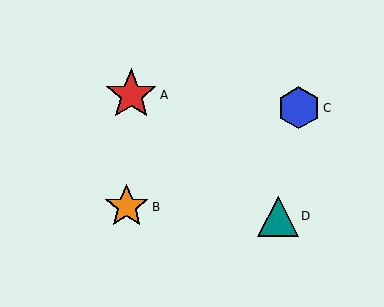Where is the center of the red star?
The center of the red star is at (131, 95).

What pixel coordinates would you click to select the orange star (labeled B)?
Click at (127, 207) to select the orange star B.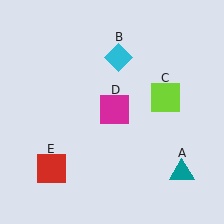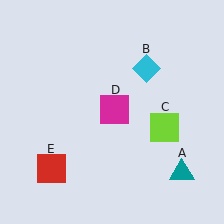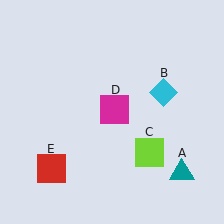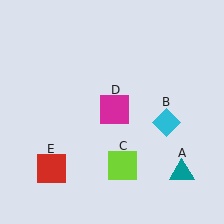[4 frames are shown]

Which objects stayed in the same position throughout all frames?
Teal triangle (object A) and magenta square (object D) and red square (object E) remained stationary.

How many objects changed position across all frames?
2 objects changed position: cyan diamond (object B), lime square (object C).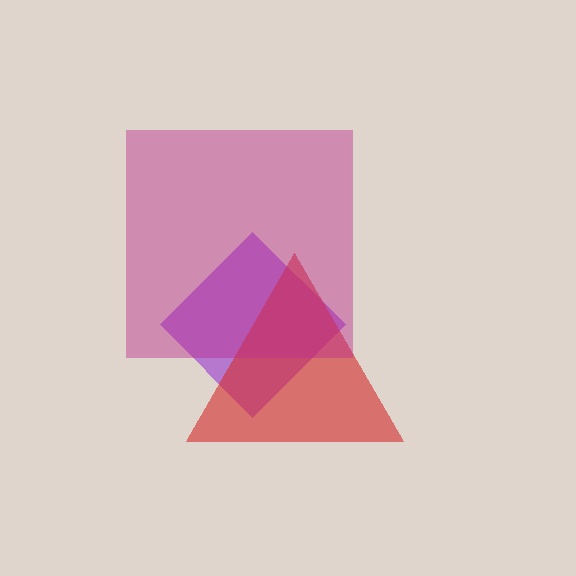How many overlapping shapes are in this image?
There are 3 overlapping shapes in the image.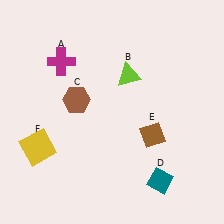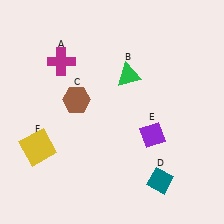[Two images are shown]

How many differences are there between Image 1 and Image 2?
There are 2 differences between the two images.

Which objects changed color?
B changed from lime to green. E changed from brown to purple.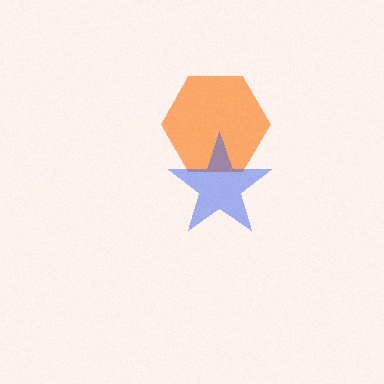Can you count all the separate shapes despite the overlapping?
Yes, there are 2 separate shapes.